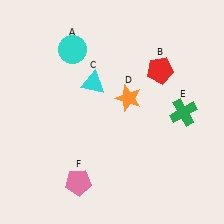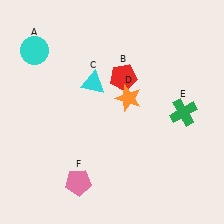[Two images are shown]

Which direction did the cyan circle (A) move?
The cyan circle (A) moved left.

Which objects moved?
The objects that moved are: the cyan circle (A), the red pentagon (B).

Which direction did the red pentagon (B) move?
The red pentagon (B) moved left.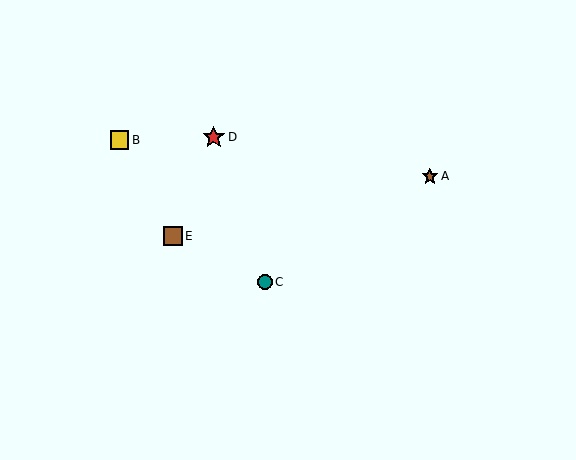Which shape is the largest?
The red star (labeled D) is the largest.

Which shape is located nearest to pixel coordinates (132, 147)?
The yellow square (labeled B) at (119, 140) is nearest to that location.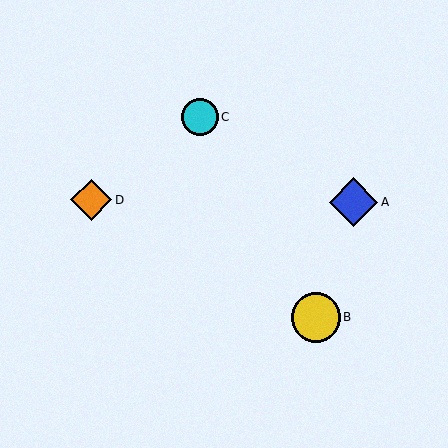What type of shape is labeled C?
Shape C is a cyan circle.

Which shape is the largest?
The yellow circle (labeled B) is the largest.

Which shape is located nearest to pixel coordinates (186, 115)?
The cyan circle (labeled C) at (200, 117) is nearest to that location.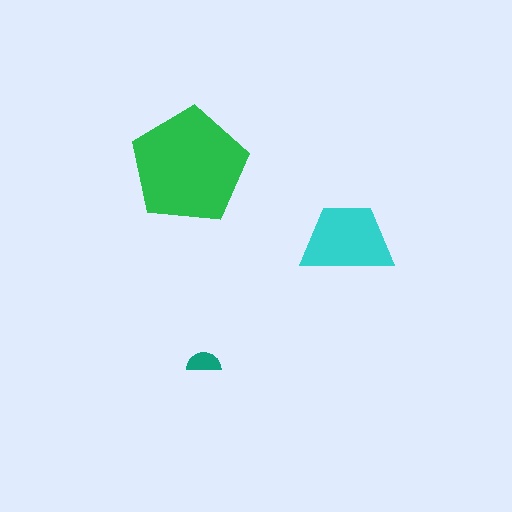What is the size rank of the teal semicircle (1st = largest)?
3rd.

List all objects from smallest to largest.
The teal semicircle, the cyan trapezoid, the green pentagon.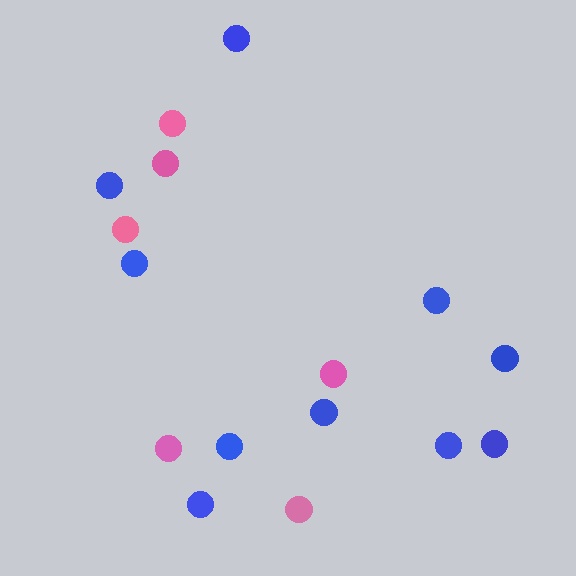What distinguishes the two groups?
There are 2 groups: one group of pink circles (6) and one group of blue circles (10).